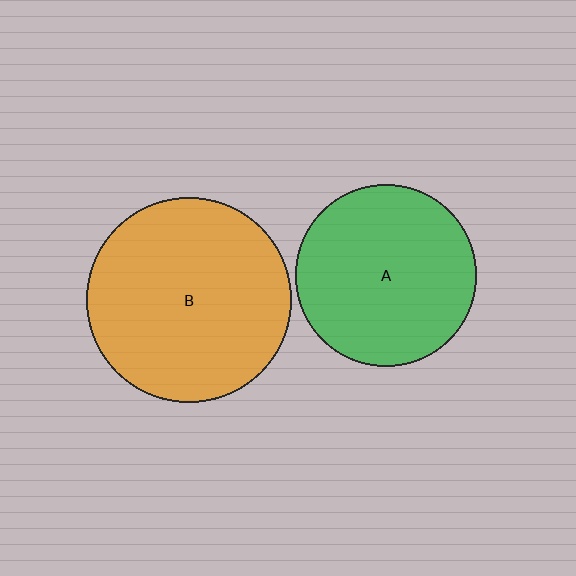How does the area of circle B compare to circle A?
Approximately 1.3 times.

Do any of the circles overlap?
No, none of the circles overlap.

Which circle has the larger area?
Circle B (orange).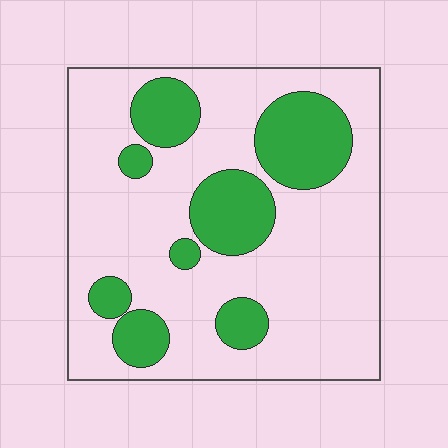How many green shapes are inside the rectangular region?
8.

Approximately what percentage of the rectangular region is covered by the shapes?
Approximately 25%.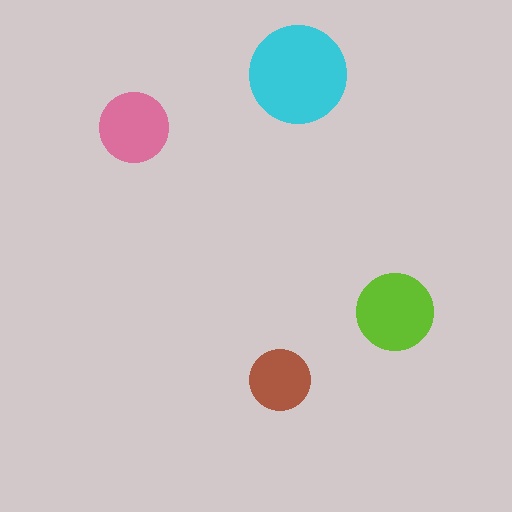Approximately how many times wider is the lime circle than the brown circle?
About 1.5 times wider.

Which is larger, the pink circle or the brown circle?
The pink one.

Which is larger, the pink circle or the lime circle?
The lime one.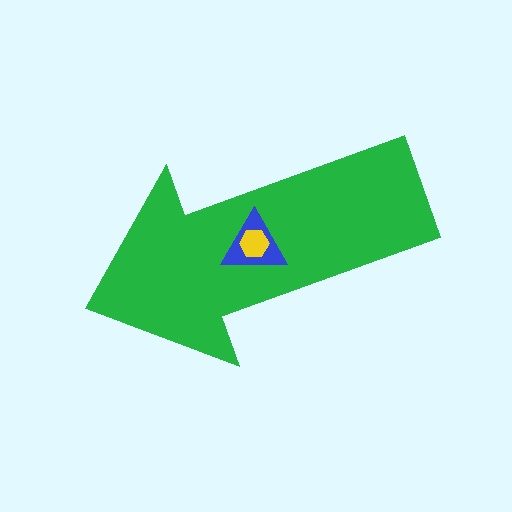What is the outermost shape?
The green arrow.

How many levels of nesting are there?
3.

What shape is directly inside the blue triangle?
The yellow hexagon.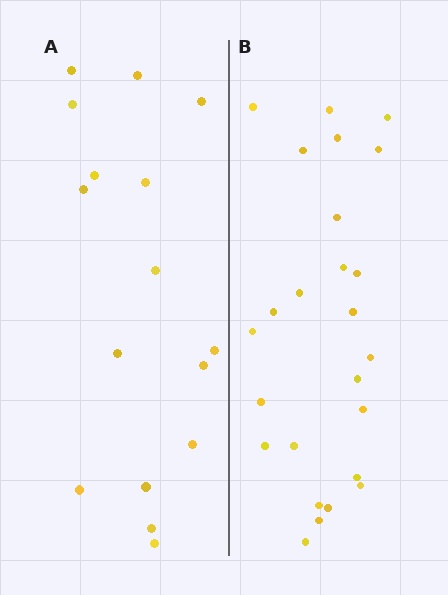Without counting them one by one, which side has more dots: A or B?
Region B (the right region) has more dots.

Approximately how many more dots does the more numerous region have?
Region B has roughly 8 or so more dots than region A.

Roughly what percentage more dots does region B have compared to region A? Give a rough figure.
About 55% more.